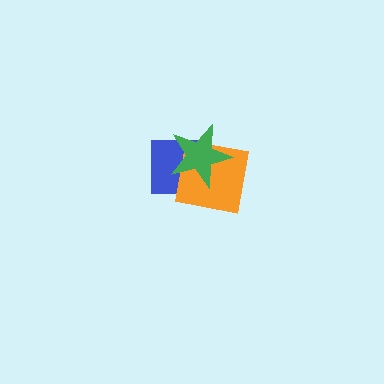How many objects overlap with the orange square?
2 objects overlap with the orange square.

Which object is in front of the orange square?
The green star is in front of the orange square.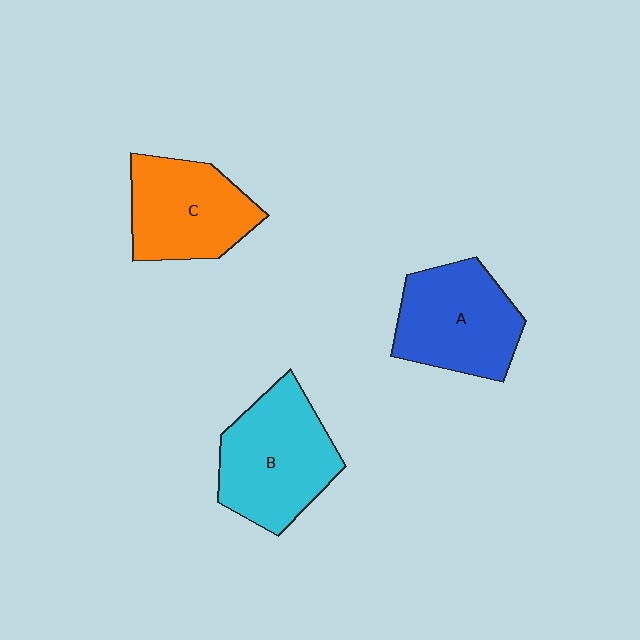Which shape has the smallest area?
Shape C (orange).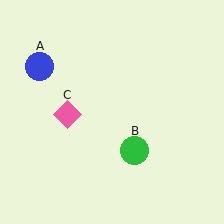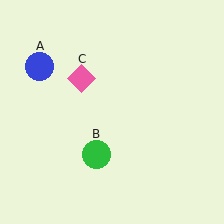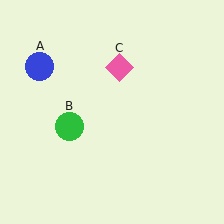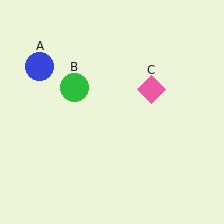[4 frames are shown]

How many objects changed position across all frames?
2 objects changed position: green circle (object B), pink diamond (object C).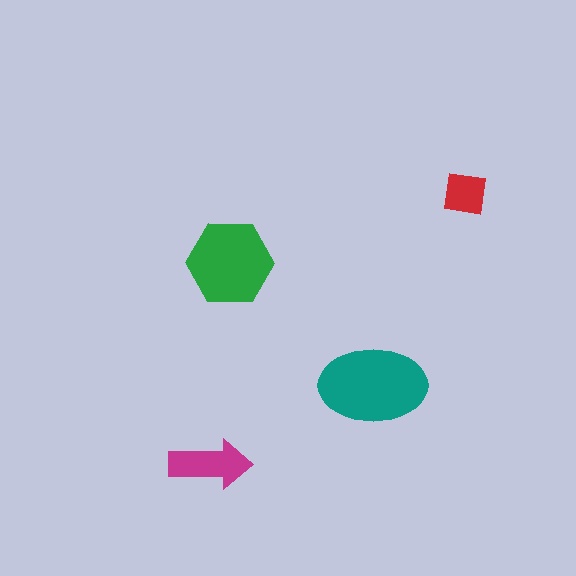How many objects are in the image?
There are 4 objects in the image.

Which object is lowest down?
The magenta arrow is bottommost.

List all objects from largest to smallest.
The teal ellipse, the green hexagon, the magenta arrow, the red square.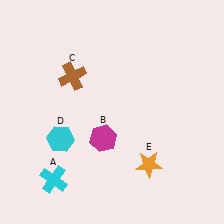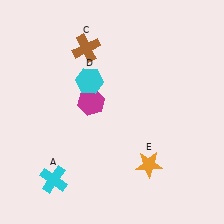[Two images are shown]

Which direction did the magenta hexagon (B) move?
The magenta hexagon (B) moved up.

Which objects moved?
The objects that moved are: the magenta hexagon (B), the brown cross (C), the cyan hexagon (D).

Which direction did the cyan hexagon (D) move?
The cyan hexagon (D) moved up.